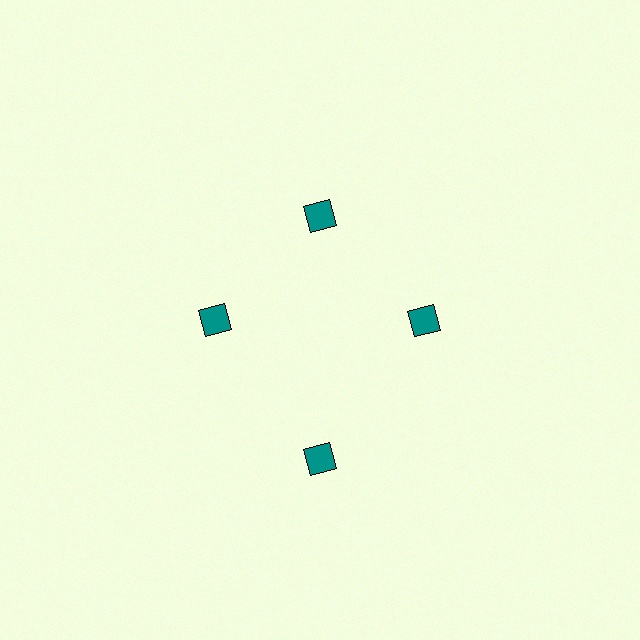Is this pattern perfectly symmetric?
No. The 4 teal diamonds are arranged in a ring, but one element near the 6 o'clock position is pushed outward from the center, breaking the 4-fold rotational symmetry.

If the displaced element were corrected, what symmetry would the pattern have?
It would have 4-fold rotational symmetry — the pattern would map onto itself every 90 degrees.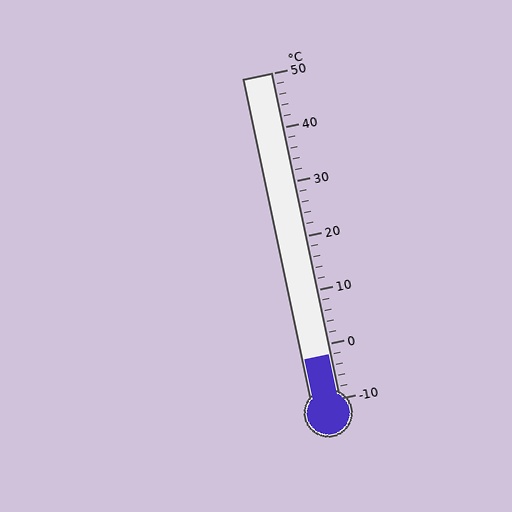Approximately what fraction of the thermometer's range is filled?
The thermometer is filled to approximately 15% of its range.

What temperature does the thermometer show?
The thermometer shows approximately -2°C.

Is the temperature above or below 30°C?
The temperature is below 30°C.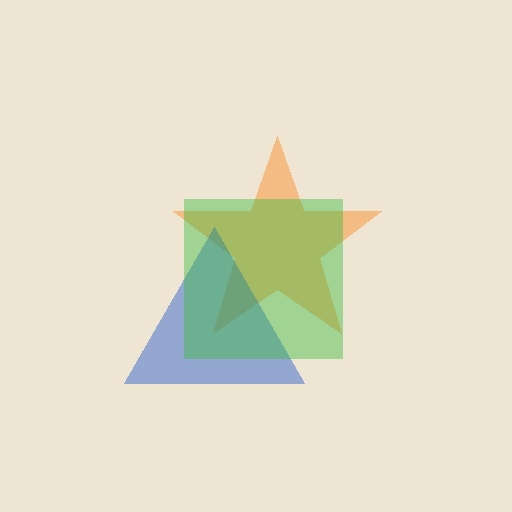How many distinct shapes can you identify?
There are 3 distinct shapes: an orange star, a blue triangle, a green square.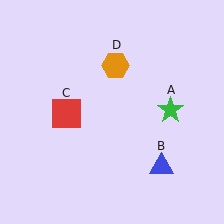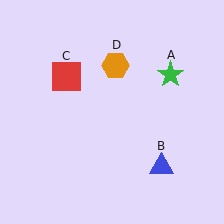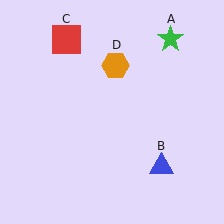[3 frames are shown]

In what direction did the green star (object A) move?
The green star (object A) moved up.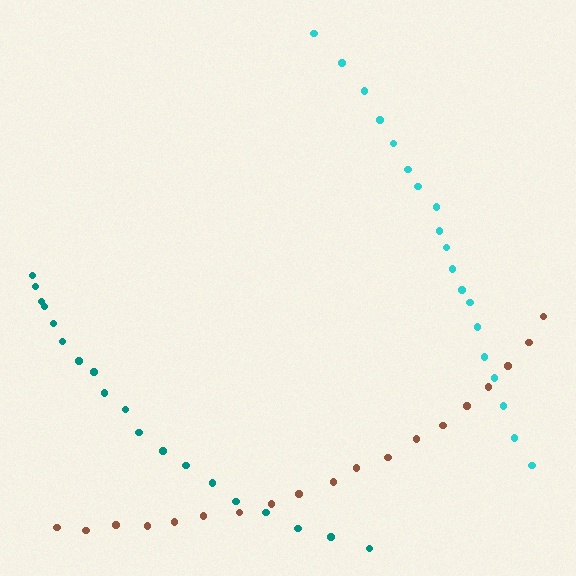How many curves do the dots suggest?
There are 3 distinct paths.